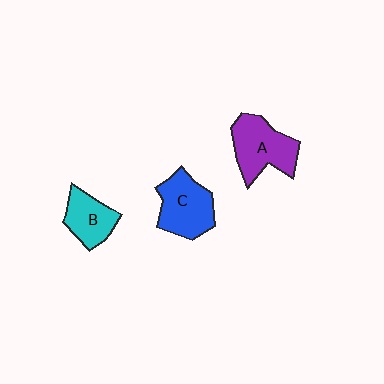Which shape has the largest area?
Shape A (purple).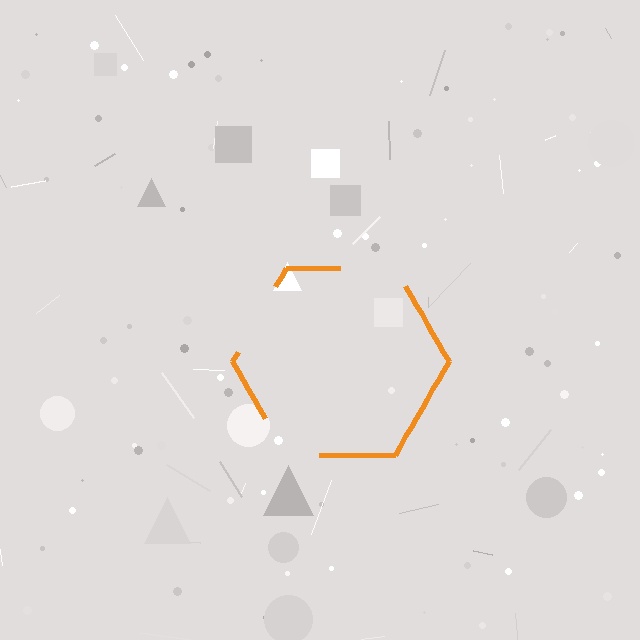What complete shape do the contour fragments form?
The contour fragments form a hexagon.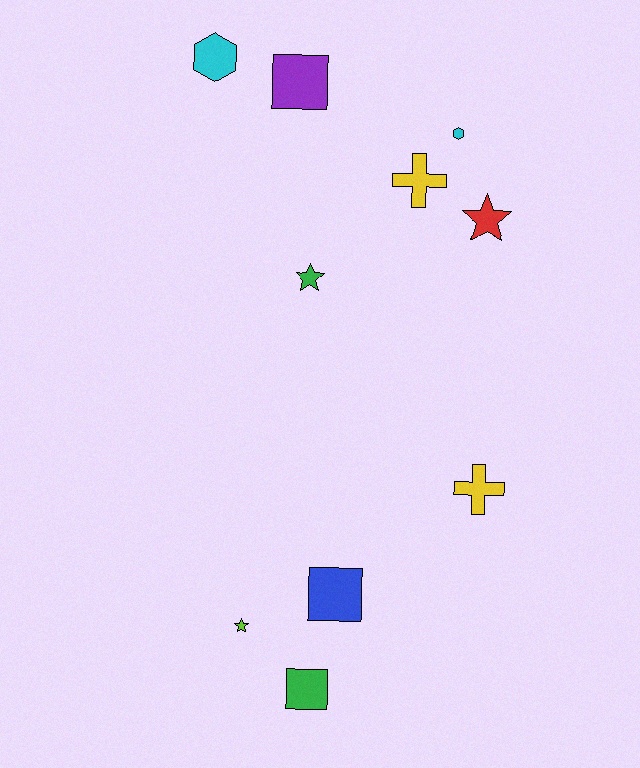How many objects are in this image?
There are 10 objects.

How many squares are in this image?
There are 3 squares.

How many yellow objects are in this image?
There are 2 yellow objects.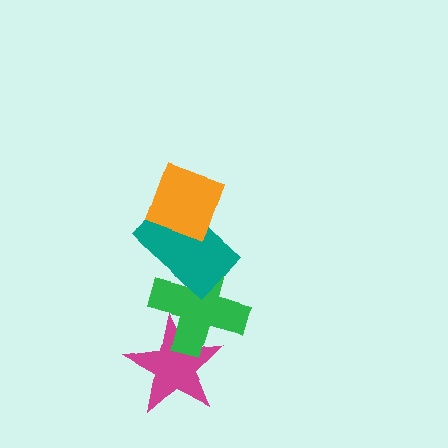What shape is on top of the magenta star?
The green cross is on top of the magenta star.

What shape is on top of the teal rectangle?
The orange diamond is on top of the teal rectangle.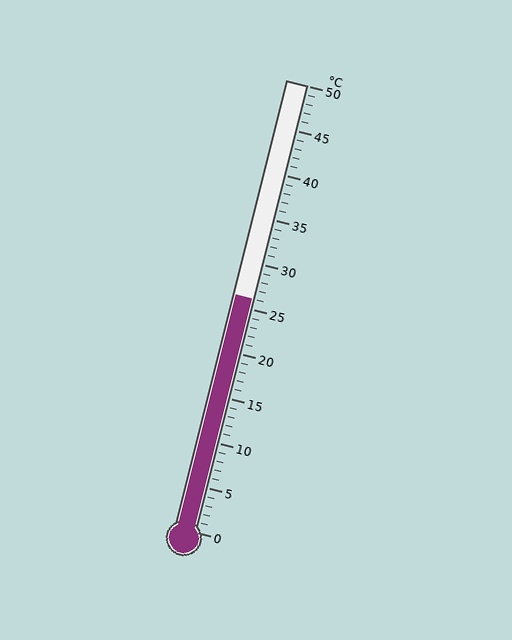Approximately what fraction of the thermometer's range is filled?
The thermometer is filled to approximately 50% of its range.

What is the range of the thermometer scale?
The thermometer scale ranges from 0°C to 50°C.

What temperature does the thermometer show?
The thermometer shows approximately 26°C.